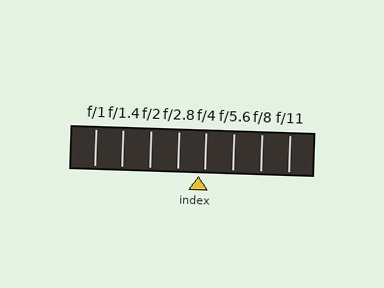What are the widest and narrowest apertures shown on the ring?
The widest aperture shown is f/1 and the narrowest is f/11.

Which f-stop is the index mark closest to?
The index mark is closest to f/4.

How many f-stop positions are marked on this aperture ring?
There are 8 f-stop positions marked.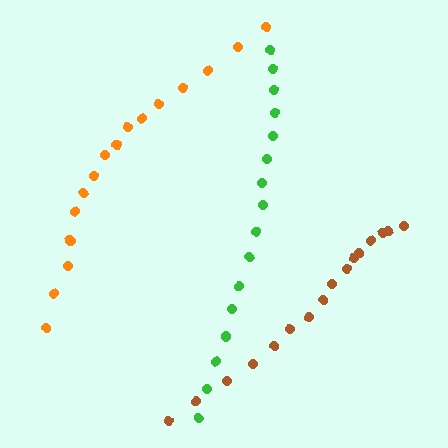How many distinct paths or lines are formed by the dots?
There are 3 distinct paths.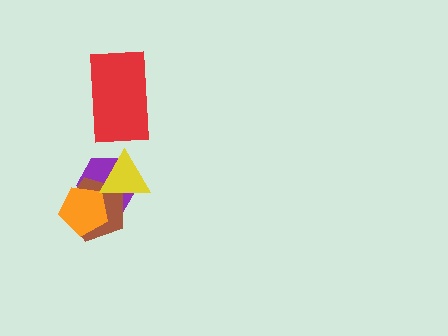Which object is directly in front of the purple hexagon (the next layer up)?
The brown pentagon is directly in front of the purple hexagon.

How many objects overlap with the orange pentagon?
2 objects overlap with the orange pentagon.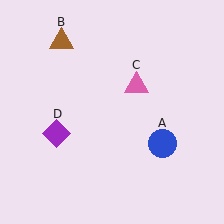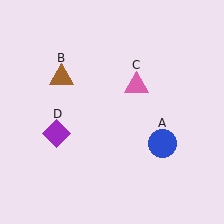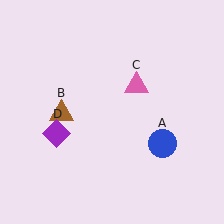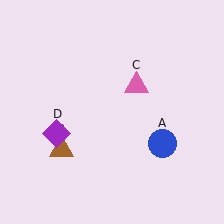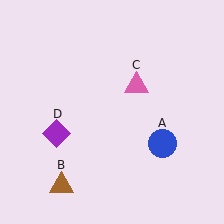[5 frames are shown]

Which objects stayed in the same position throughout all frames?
Blue circle (object A) and pink triangle (object C) and purple diamond (object D) remained stationary.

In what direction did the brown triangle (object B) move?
The brown triangle (object B) moved down.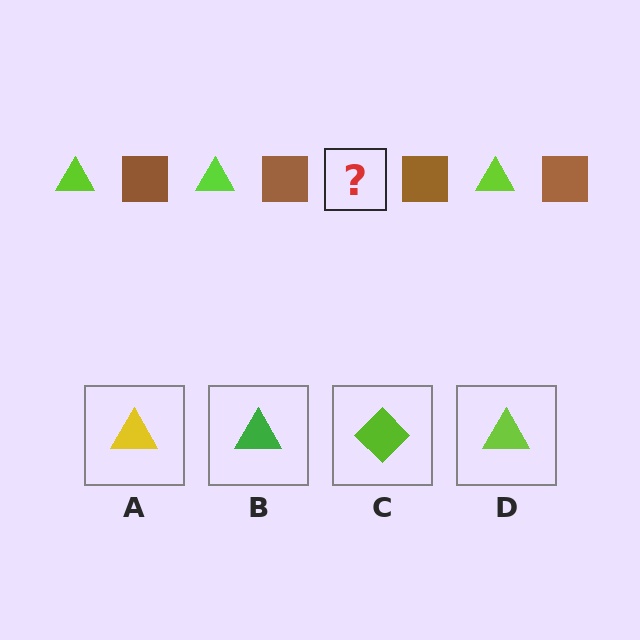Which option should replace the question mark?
Option D.